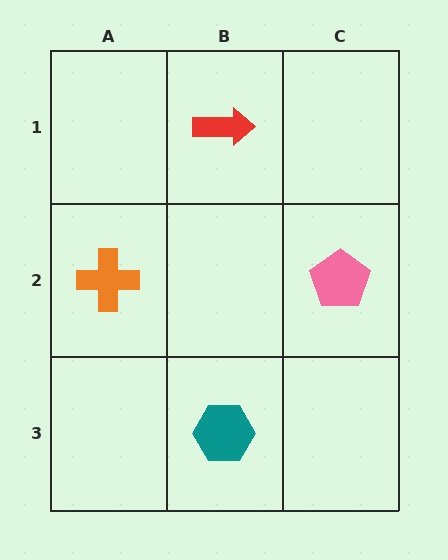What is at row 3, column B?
A teal hexagon.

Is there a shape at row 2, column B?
No, that cell is empty.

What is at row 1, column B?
A red arrow.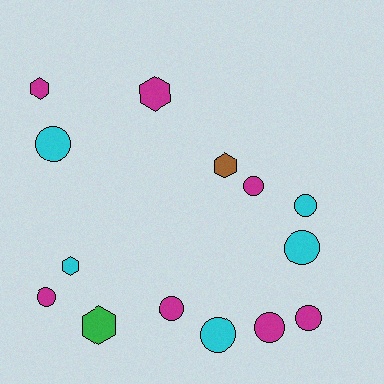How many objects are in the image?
There are 14 objects.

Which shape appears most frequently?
Circle, with 9 objects.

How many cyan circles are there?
There are 4 cyan circles.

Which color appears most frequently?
Magenta, with 7 objects.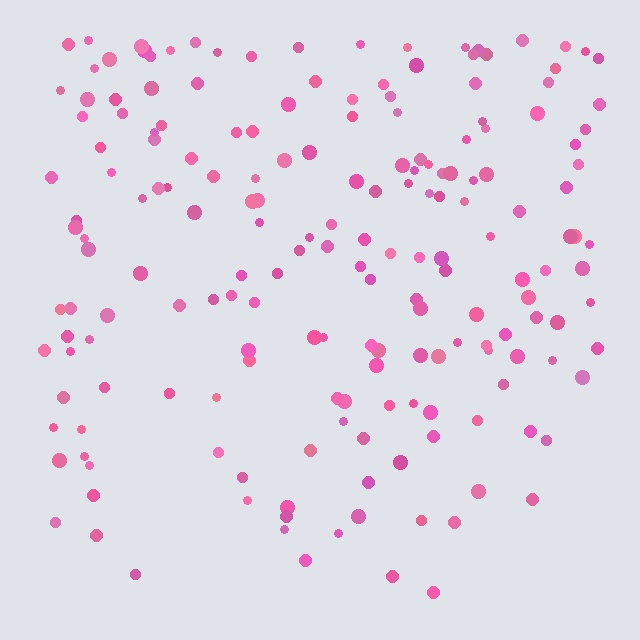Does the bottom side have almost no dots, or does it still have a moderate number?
Still a moderate number, just noticeably fewer than the top.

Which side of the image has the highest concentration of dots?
The top.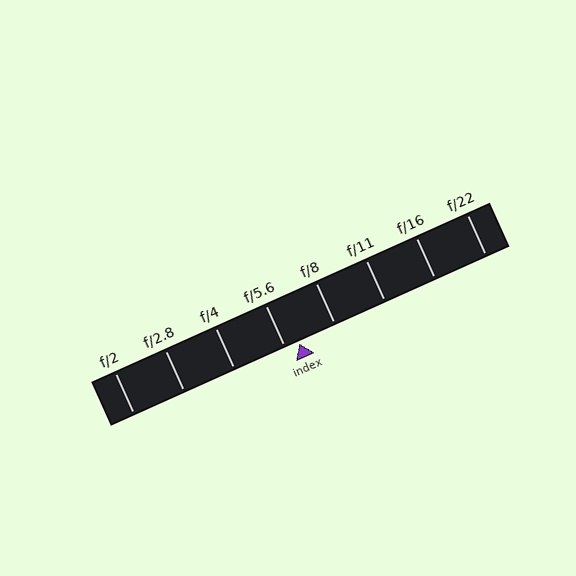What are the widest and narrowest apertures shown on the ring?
The widest aperture shown is f/2 and the narrowest is f/22.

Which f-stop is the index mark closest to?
The index mark is closest to f/5.6.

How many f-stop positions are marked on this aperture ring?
There are 8 f-stop positions marked.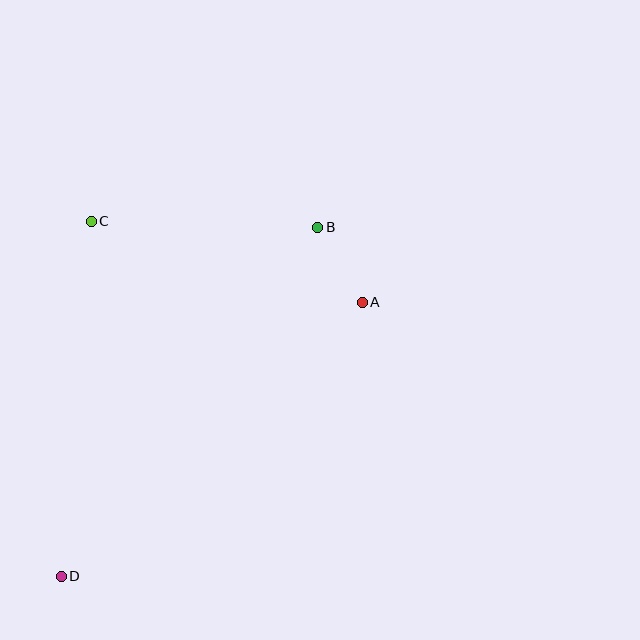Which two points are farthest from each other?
Points B and D are farthest from each other.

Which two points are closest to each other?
Points A and B are closest to each other.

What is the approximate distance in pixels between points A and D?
The distance between A and D is approximately 407 pixels.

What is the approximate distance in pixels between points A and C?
The distance between A and C is approximately 283 pixels.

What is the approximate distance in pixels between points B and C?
The distance between B and C is approximately 226 pixels.